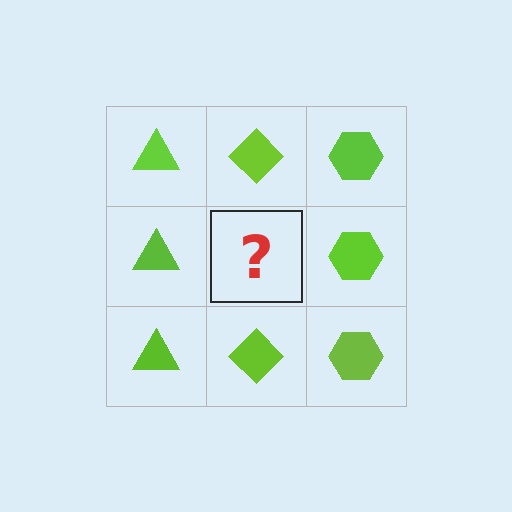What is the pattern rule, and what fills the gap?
The rule is that each column has a consistent shape. The gap should be filled with a lime diamond.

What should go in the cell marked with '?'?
The missing cell should contain a lime diamond.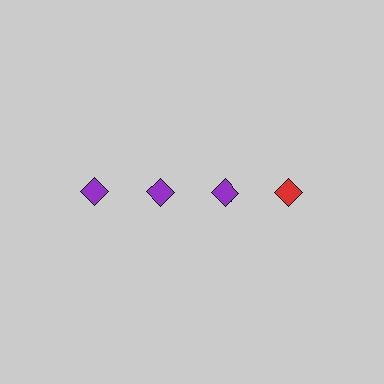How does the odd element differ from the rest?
It has a different color: red instead of purple.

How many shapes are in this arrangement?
There are 4 shapes arranged in a grid pattern.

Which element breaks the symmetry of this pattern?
The red diamond in the top row, second from right column breaks the symmetry. All other shapes are purple diamonds.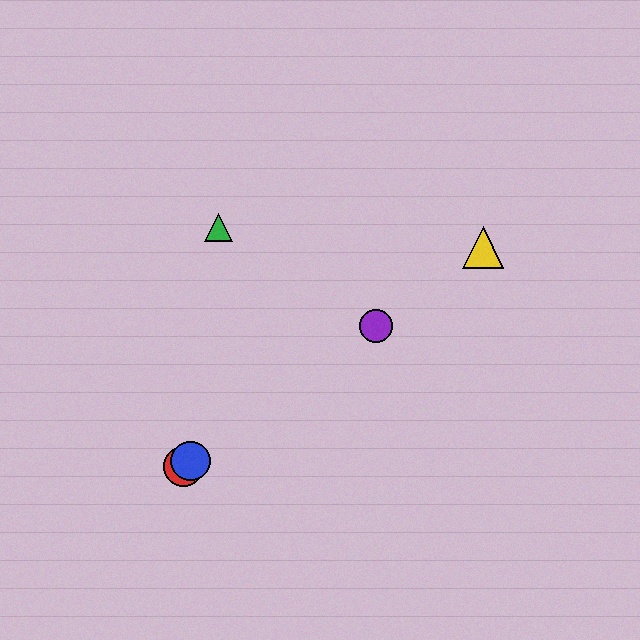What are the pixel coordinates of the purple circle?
The purple circle is at (376, 326).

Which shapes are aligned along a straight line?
The red circle, the blue circle, the yellow triangle, the purple circle are aligned along a straight line.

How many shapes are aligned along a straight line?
4 shapes (the red circle, the blue circle, the yellow triangle, the purple circle) are aligned along a straight line.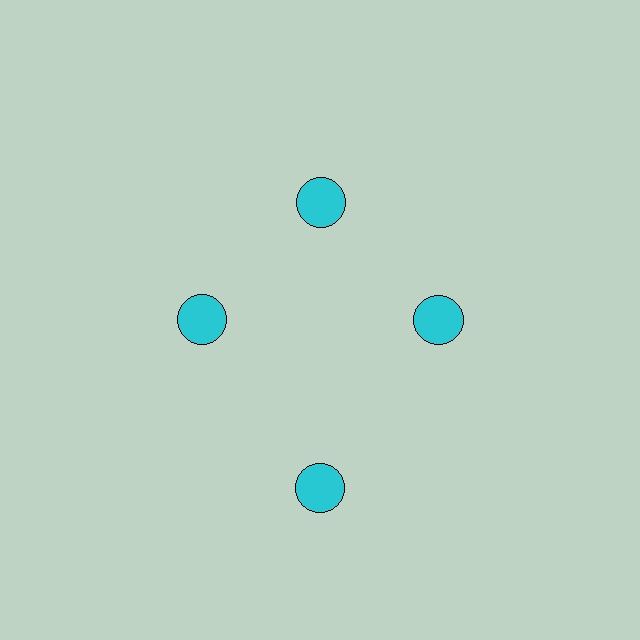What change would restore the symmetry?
The symmetry would be restored by moving it inward, back onto the ring so that all 4 circles sit at equal angles and equal distance from the center.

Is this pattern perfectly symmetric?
No. The 4 cyan circles are arranged in a ring, but one element near the 6 o'clock position is pushed outward from the center, breaking the 4-fold rotational symmetry.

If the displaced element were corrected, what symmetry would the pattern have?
It would have 4-fold rotational symmetry — the pattern would map onto itself every 90 degrees.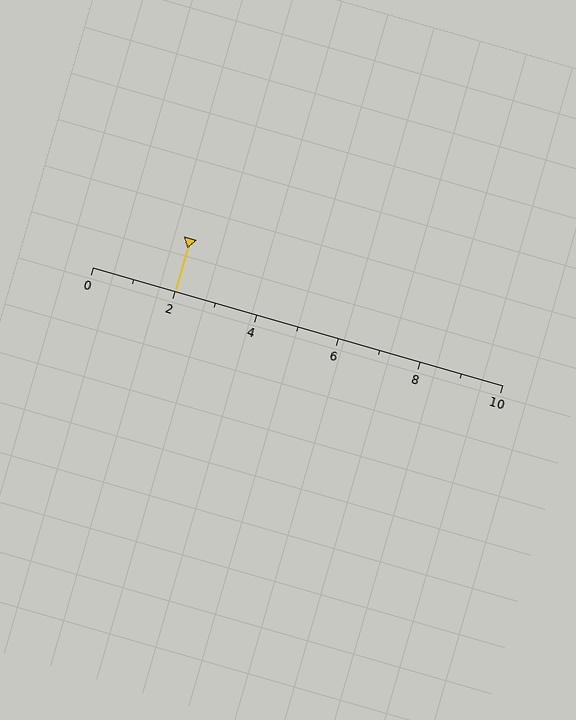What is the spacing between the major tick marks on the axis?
The major ticks are spaced 2 apart.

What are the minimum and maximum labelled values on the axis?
The axis runs from 0 to 10.